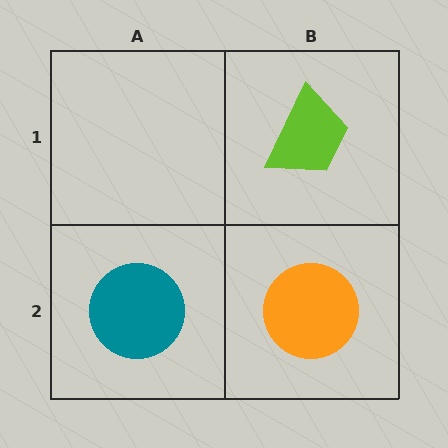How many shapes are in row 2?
2 shapes.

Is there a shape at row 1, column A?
No, that cell is empty.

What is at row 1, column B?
A lime trapezoid.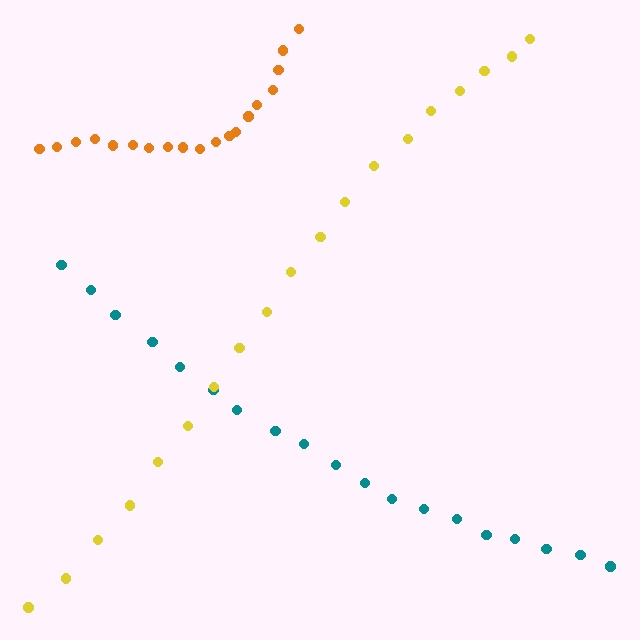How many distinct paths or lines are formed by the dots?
There are 3 distinct paths.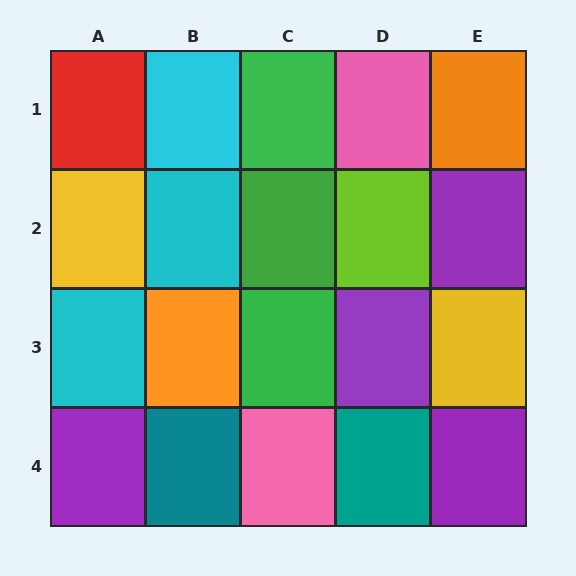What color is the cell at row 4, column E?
Purple.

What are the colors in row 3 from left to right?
Cyan, orange, green, purple, yellow.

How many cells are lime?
1 cell is lime.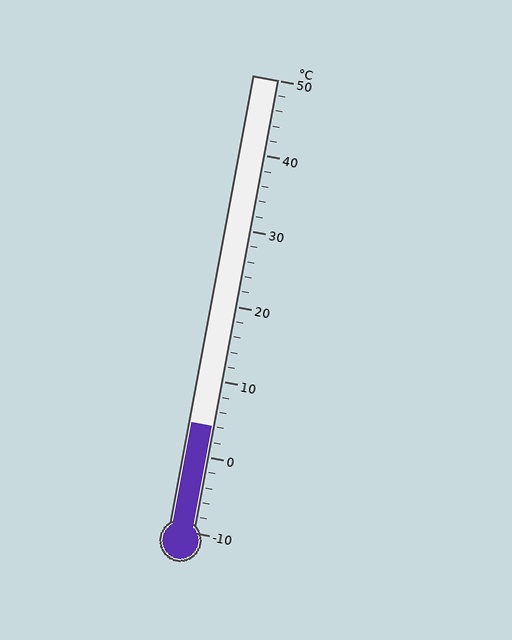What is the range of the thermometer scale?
The thermometer scale ranges from -10°C to 50°C.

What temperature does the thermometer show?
The thermometer shows approximately 4°C.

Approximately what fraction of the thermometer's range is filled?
The thermometer is filled to approximately 25% of its range.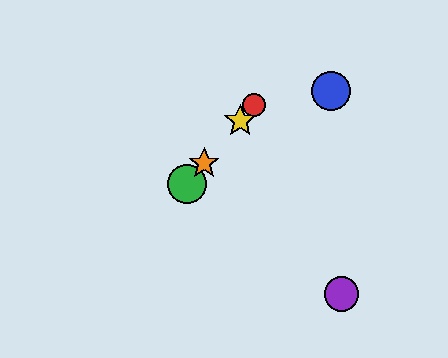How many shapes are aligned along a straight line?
4 shapes (the red circle, the green circle, the yellow star, the orange star) are aligned along a straight line.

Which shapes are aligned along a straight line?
The red circle, the green circle, the yellow star, the orange star are aligned along a straight line.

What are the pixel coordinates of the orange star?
The orange star is at (204, 164).